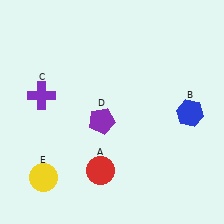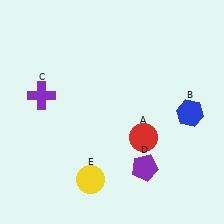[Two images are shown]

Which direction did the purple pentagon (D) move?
The purple pentagon (D) moved down.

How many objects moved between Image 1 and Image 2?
3 objects moved between the two images.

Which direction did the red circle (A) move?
The red circle (A) moved right.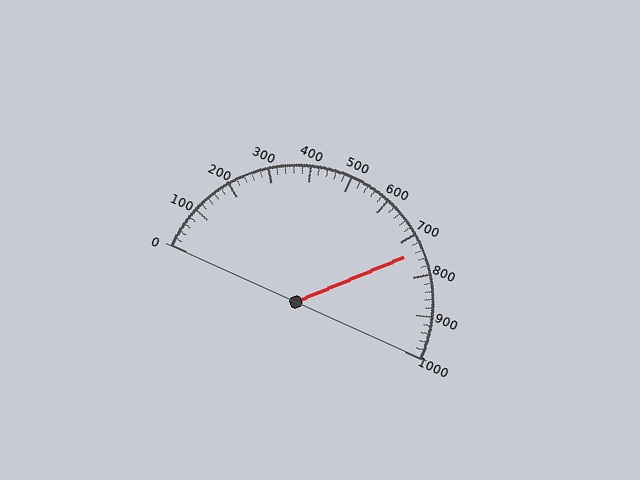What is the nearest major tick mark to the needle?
The nearest major tick mark is 700.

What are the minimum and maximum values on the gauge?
The gauge ranges from 0 to 1000.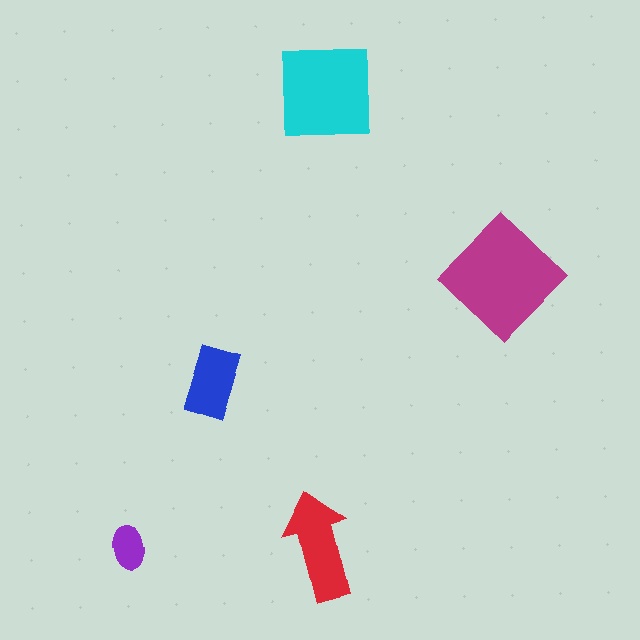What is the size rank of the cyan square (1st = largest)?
2nd.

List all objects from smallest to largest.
The purple ellipse, the blue rectangle, the red arrow, the cyan square, the magenta diamond.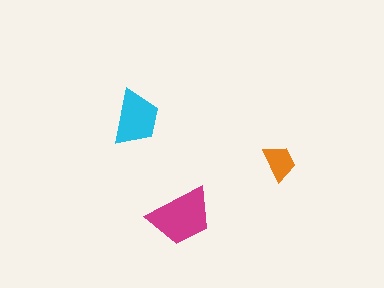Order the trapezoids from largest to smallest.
the magenta one, the cyan one, the orange one.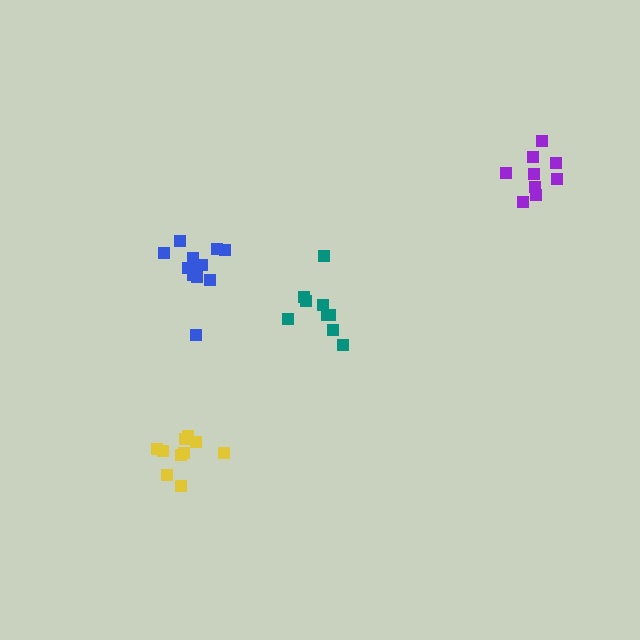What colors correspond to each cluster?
The clusters are colored: yellow, purple, teal, blue.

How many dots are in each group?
Group 1: 10 dots, Group 2: 9 dots, Group 3: 9 dots, Group 4: 12 dots (40 total).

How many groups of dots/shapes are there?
There are 4 groups.